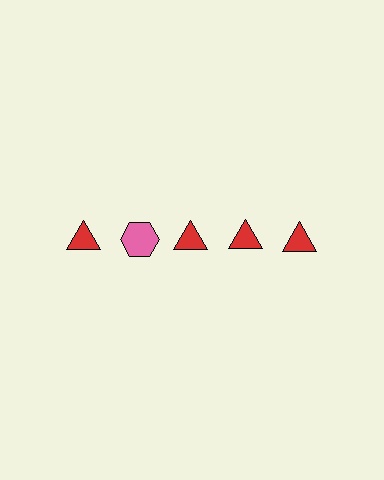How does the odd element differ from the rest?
It differs in both color (pink instead of red) and shape (hexagon instead of triangle).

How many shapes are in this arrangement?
There are 5 shapes arranged in a grid pattern.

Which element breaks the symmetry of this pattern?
The pink hexagon in the top row, second from left column breaks the symmetry. All other shapes are red triangles.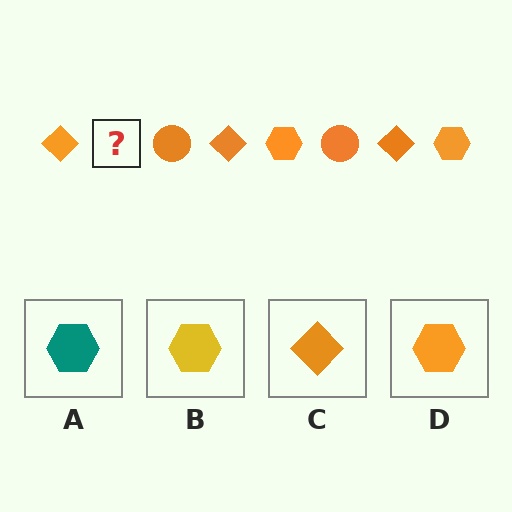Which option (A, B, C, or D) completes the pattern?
D.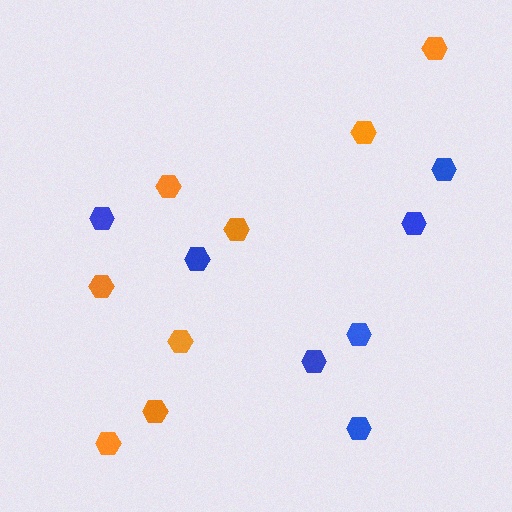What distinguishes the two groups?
There are 2 groups: one group of blue hexagons (7) and one group of orange hexagons (8).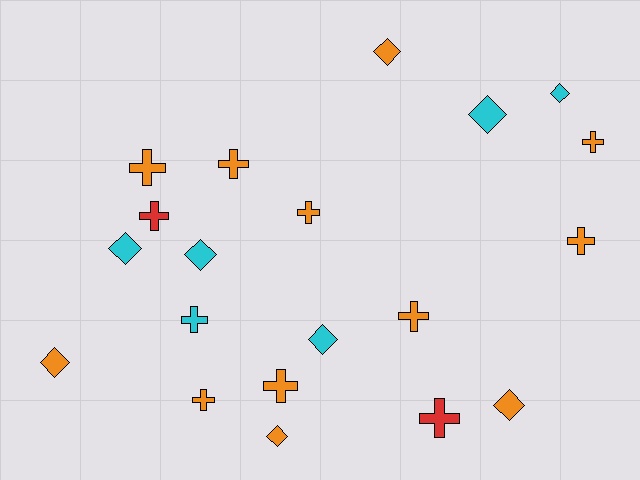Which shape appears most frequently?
Cross, with 11 objects.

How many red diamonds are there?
There are no red diamonds.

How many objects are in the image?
There are 20 objects.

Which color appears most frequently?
Orange, with 12 objects.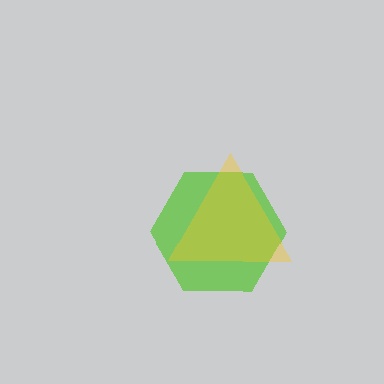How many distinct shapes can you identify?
There are 2 distinct shapes: a lime hexagon, a yellow triangle.